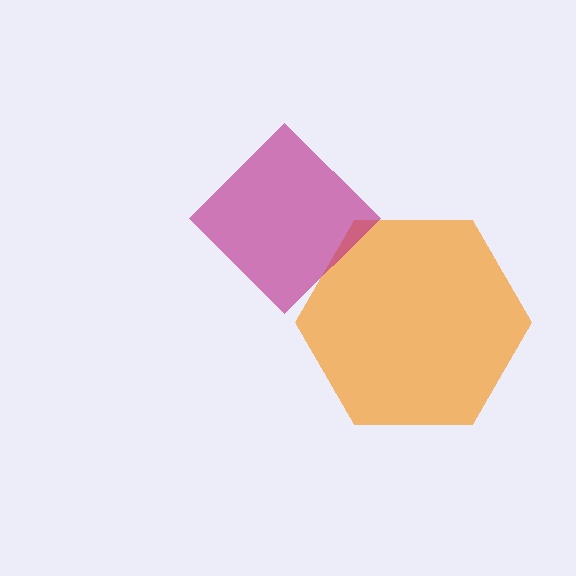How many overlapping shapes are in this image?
There are 2 overlapping shapes in the image.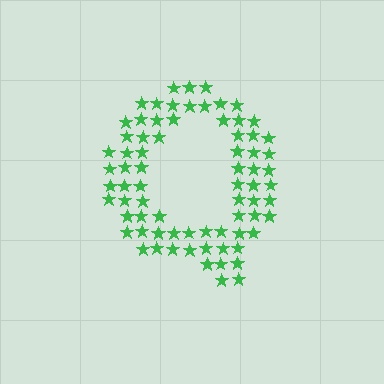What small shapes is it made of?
It is made of small stars.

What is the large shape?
The large shape is the letter Q.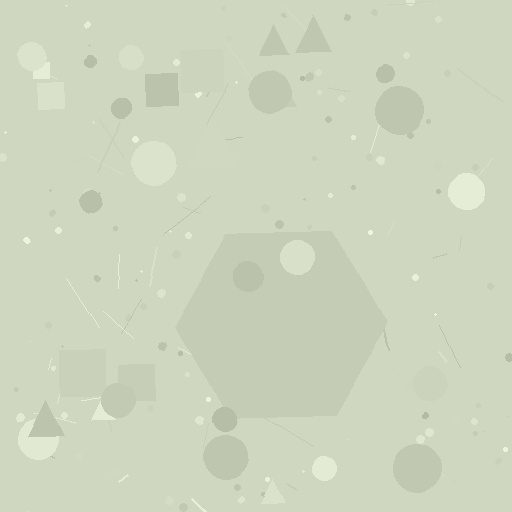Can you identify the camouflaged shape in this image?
The camouflaged shape is a hexagon.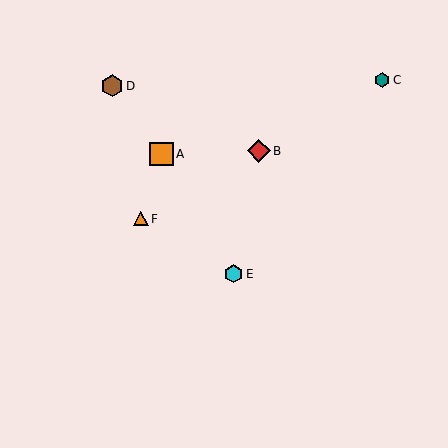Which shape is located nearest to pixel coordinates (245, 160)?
The red diamond (labeled B) at (259, 151) is nearest to that location.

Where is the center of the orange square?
The center of the orange square is at (161, 154).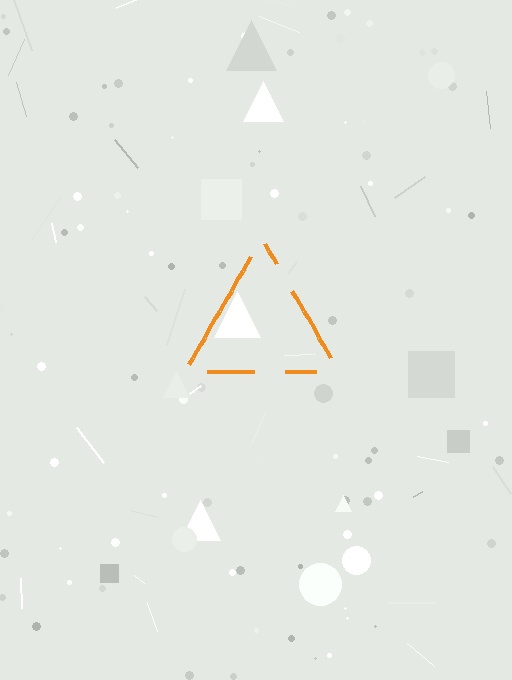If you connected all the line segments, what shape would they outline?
They would outline a triangle.